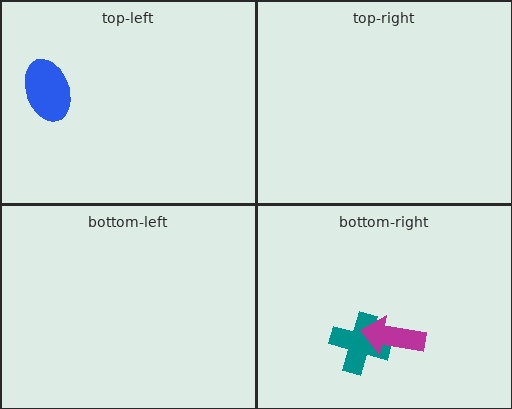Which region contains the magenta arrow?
The bottom-right region.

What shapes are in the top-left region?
The blue ellipse.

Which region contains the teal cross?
The bottom-right region.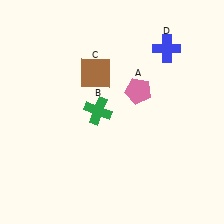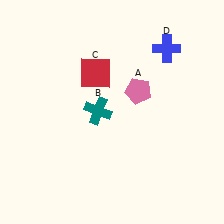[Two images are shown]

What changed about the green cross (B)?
In Image 1, B is green. In Image 2, it changed to teal.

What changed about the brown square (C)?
In Image 1, C is brown. In Image 2, it changed to red.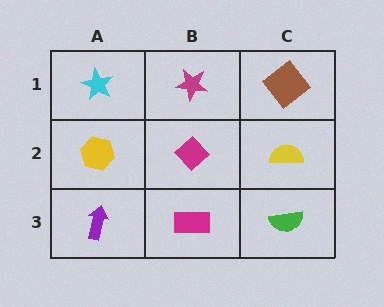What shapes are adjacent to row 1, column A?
A yellow hexagon (row 2, column A), a magenta star (row 1, column B).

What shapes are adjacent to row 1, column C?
A yellow semicircle (row 2, column C), a magenta star (row 1, column B).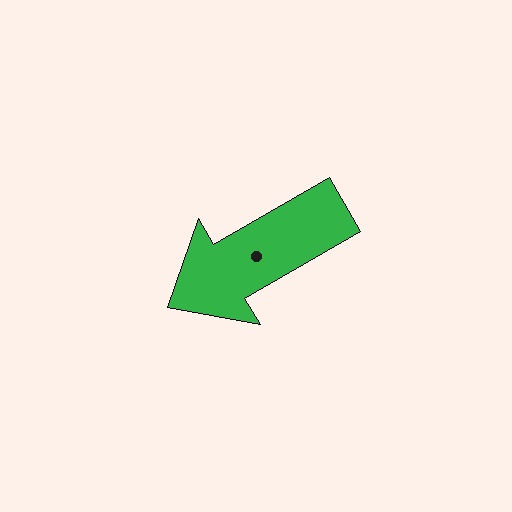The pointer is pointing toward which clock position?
Roughly 8 o'clock.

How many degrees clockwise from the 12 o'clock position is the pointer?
Approximately 240 degrees.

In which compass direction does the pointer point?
Southwest.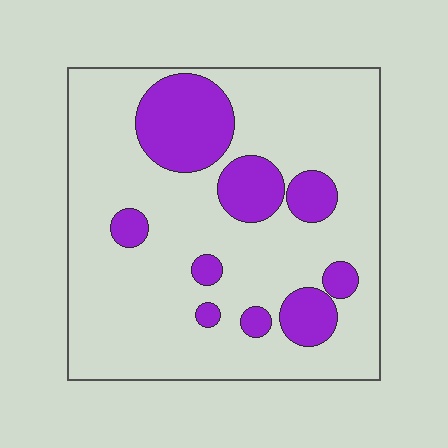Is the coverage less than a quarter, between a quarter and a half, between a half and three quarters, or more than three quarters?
Less than a quarter.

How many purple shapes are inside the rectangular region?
9.